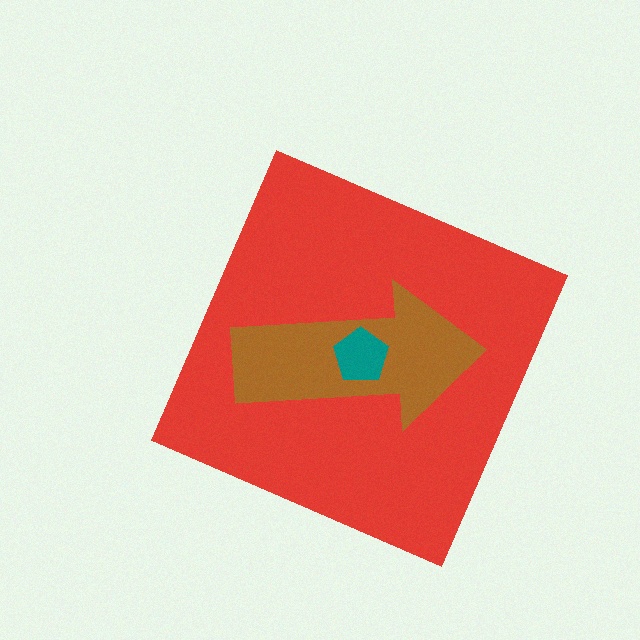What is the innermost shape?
The teal pentagon.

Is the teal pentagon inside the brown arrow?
Yes.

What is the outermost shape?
The red diamond.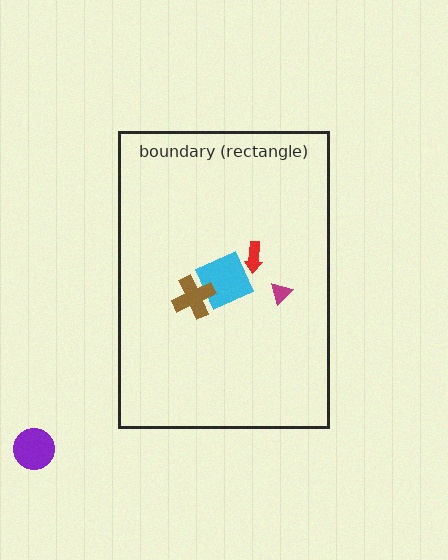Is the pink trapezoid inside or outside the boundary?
Inside.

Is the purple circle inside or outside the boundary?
Outside.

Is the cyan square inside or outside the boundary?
Inside.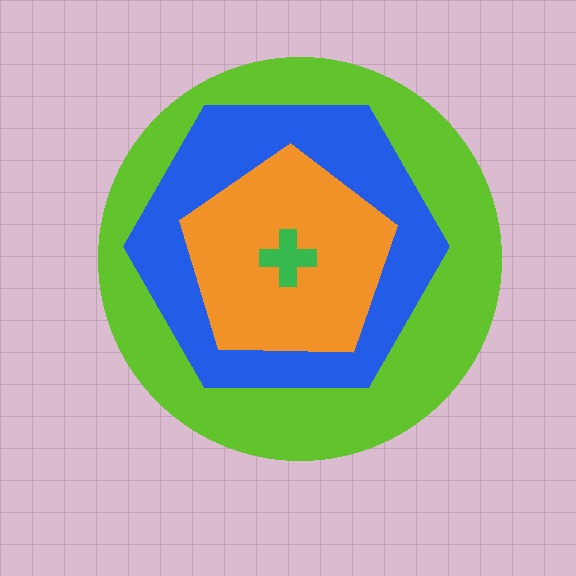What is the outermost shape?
The lime circle.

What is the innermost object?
The green cross.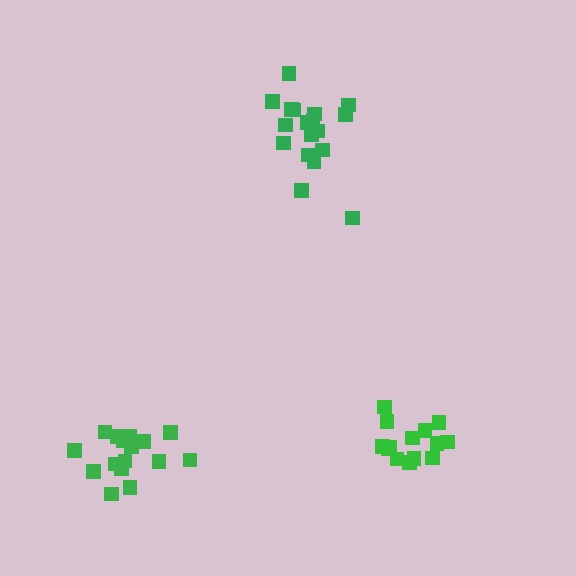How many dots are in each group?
Group 1: 14 dots, Group 2: 18 dots, Group 3: 17 dots (49 total).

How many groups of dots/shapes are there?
There are 3 groups.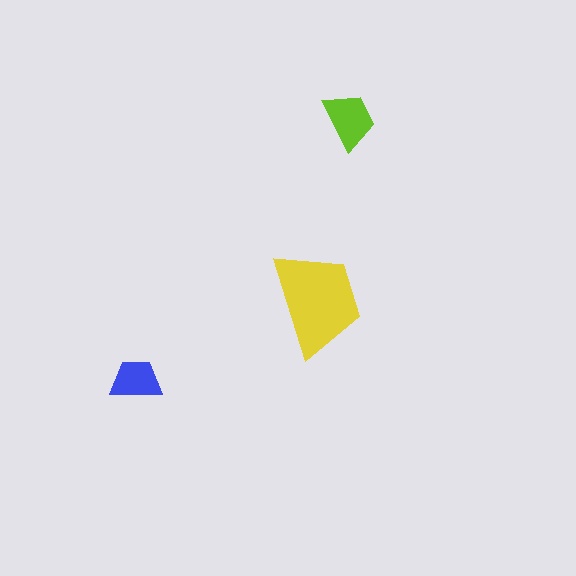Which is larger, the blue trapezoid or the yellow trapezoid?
The yellow one.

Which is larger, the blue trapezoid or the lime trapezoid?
The lime one.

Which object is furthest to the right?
The lime trapezoid is rightmost.